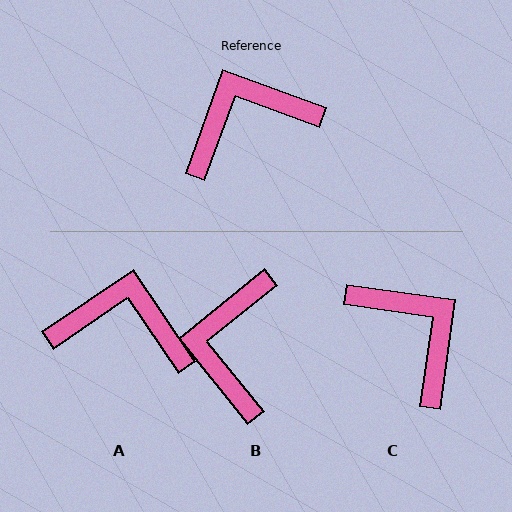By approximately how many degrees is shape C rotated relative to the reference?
Approximately 78 degrees clockwise.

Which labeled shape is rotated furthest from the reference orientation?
C, about 78 degrees away.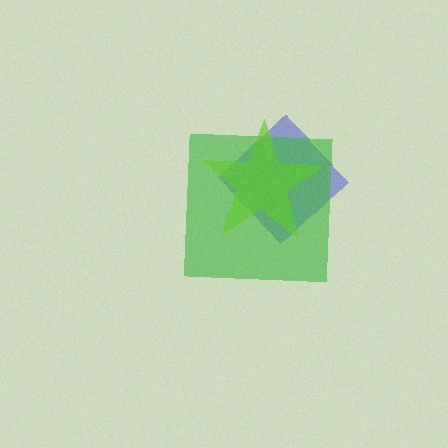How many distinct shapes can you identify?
There are 3 distinct shapes: a blue diamond, a green square, a lime star.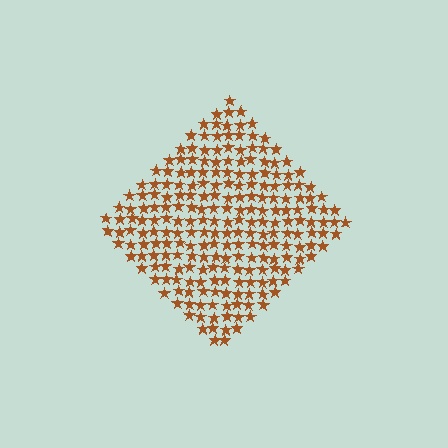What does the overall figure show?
The overall figure shows a diamond.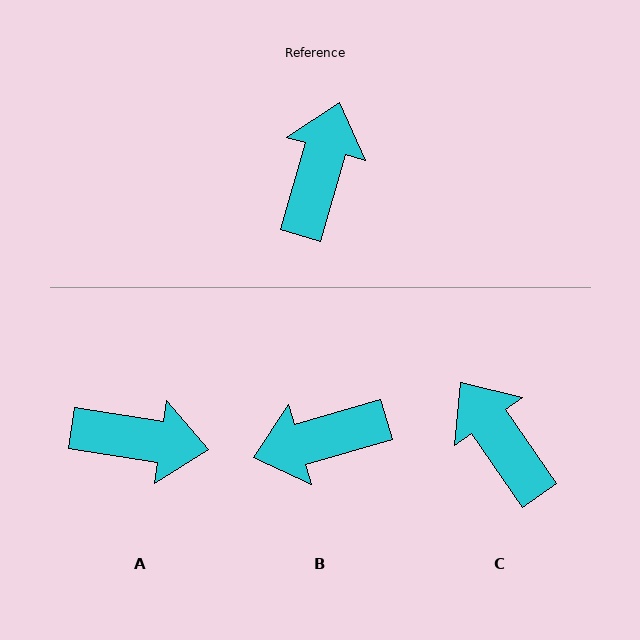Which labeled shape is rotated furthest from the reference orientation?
B, about 122 degrees away.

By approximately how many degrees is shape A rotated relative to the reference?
Approximately 82 degrees clockwise.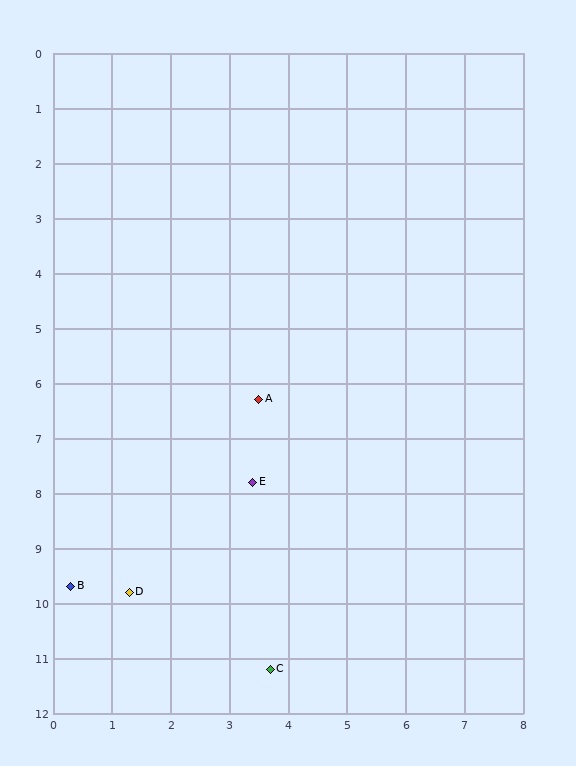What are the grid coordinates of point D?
Point D is at approximately (1.3, 9.8).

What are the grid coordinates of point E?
Point E is at approximately (3.4, 7.8).